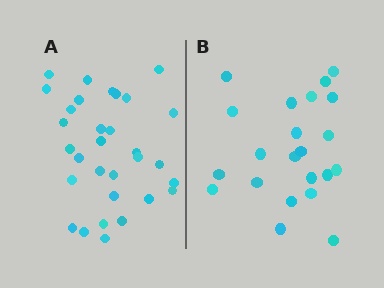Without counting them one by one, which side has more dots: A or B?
Region A (the left region) has more dots.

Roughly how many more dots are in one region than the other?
Region A has roughly 8 or so more dots than region B.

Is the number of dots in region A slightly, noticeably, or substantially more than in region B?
Region A has noticeably more, but not dramatically so. The ratio is roughly 1.4 to 1.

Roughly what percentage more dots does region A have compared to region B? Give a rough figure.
About 40% more.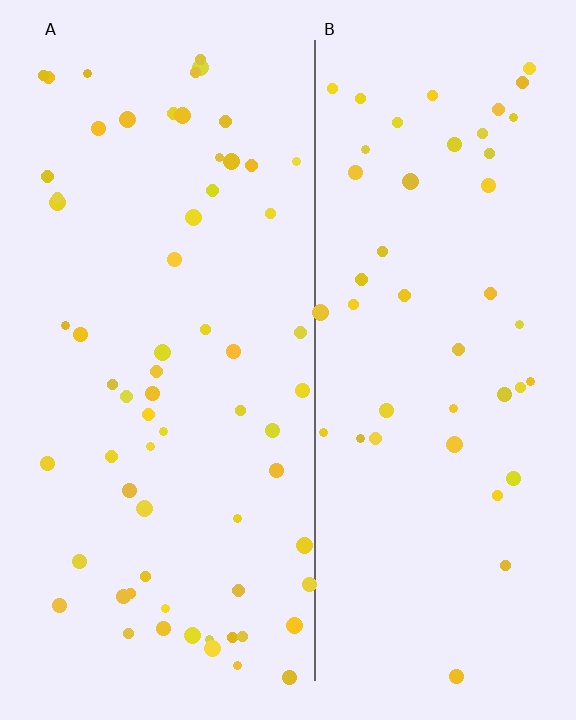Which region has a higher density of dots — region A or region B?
A (the left).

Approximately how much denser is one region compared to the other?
Approximately 1.4× — region A over region B.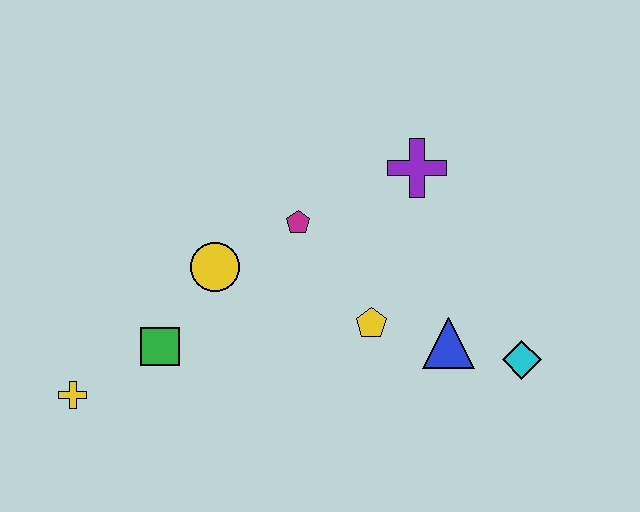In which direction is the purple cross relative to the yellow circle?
The purple cross is to the right of the yellow circle.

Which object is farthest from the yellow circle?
The cyan diamond is farthest from the yellow circle.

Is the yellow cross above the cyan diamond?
No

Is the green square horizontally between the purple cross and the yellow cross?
Yes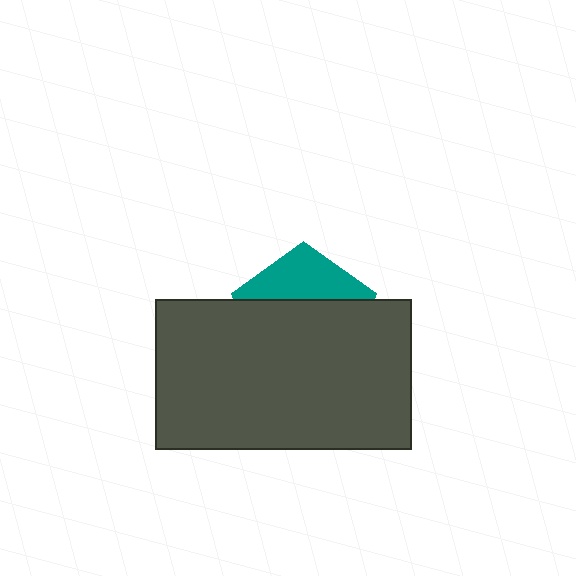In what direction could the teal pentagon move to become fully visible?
The teal pentagon could move up. That would shift it out from behind the dark gray rectangle entirely.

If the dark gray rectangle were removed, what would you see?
You would see the complete teal pentagon.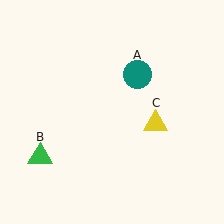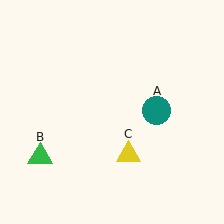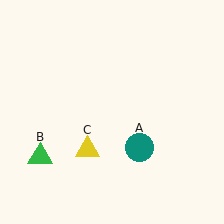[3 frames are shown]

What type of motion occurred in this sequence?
The teal circle (object A), yellow triangle (object C) rotated clockwise around the center of the scene.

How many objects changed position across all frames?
2 objects changed position: teal circle (object A), yellow triangle (object C).